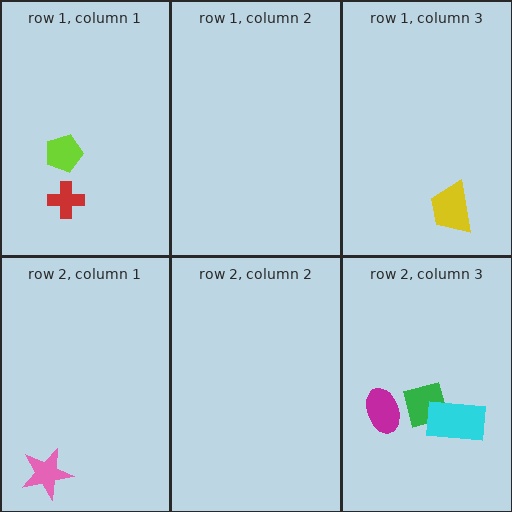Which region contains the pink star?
The row 2, column 1 region.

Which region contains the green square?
The row 2, column 3 region.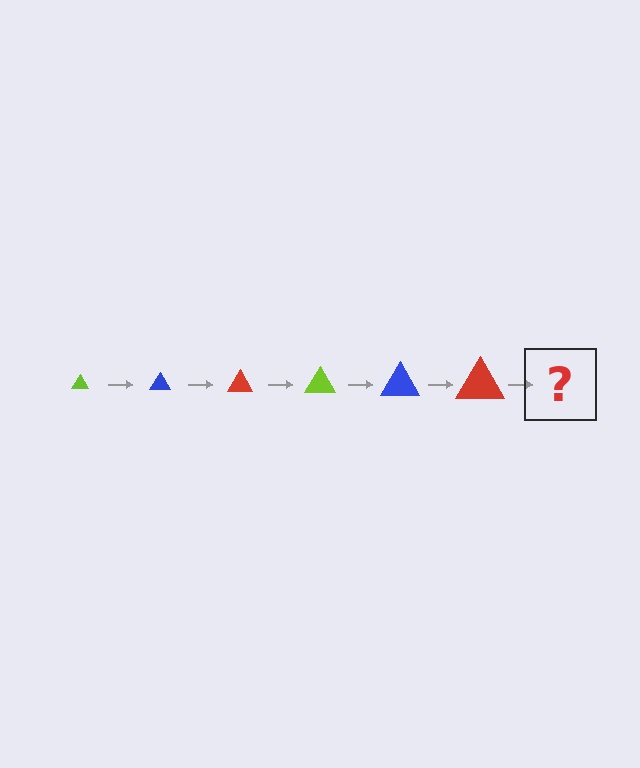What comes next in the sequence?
The next element should be a lime triangle, larger than the previous one.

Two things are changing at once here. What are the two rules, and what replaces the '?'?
The two rules are that the triangle grows larger each step and the color cycles through lime, blue, and red. The '?' should be a lime triangle, larger than the previous one.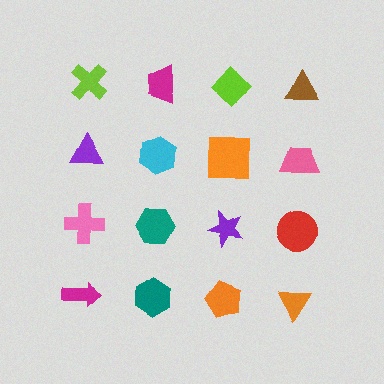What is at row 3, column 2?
A teal hexagon.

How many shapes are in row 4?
4 shapes.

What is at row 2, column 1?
A purple triangle.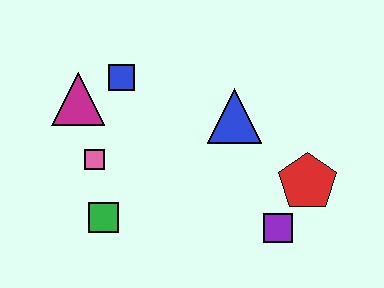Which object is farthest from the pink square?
The red pentagon is farthest from the pink square.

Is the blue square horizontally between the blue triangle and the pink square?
Yes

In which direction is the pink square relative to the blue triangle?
The pink square is to the left of the blue triangle.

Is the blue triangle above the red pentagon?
Yes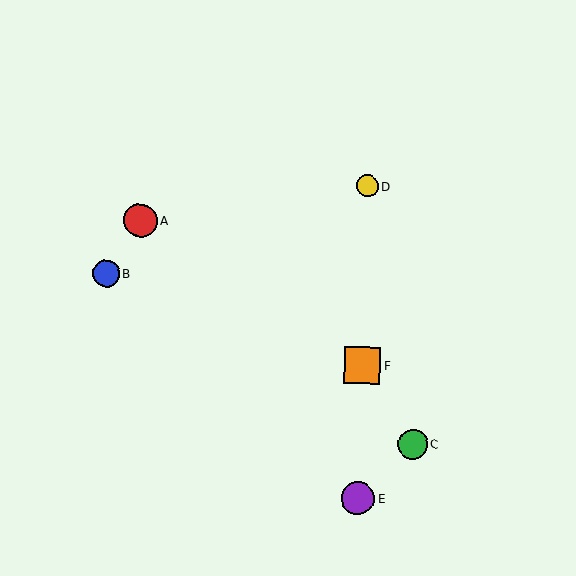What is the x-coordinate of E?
Object E is at x≈358.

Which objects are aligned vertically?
Objects D, E, F are aligned vertically.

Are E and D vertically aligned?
Yes, both are at x≈358.